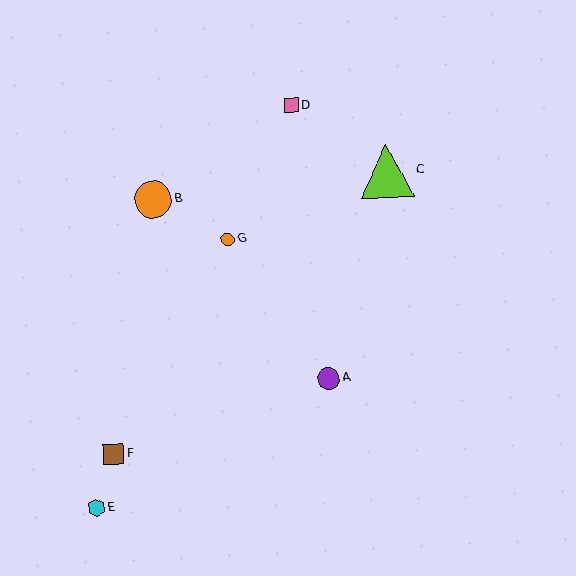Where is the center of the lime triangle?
The center of the lime triangle is at (386, 171).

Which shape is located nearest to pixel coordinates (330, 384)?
The purple circle (labeled A) at (328, 378) is nearest to that location.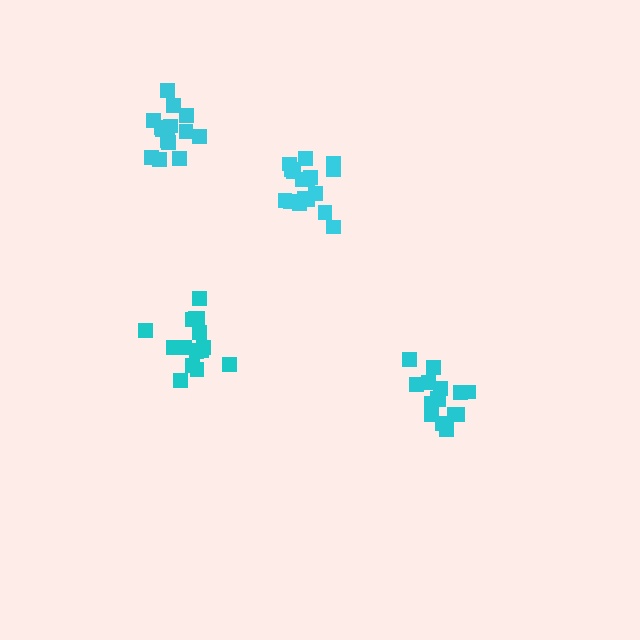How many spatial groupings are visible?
There are 4 spatial groupings.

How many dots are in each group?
Group 1: 16 dots, Group 2: 15 dots, Group 3: 15 dots, Group 4: 17 dots (63 total).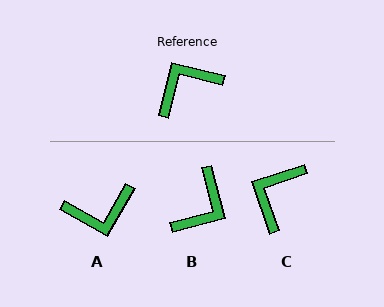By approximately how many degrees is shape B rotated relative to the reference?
Approximately 152 degrees clockwise.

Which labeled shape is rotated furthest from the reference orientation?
A, about 164 degrees away.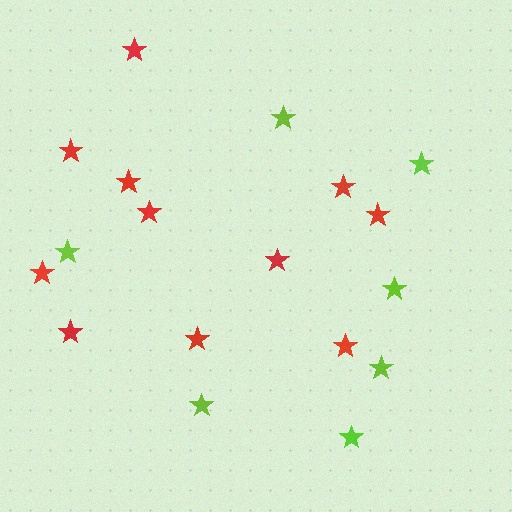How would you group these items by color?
There are 2 groups: one group of lime stars (7) and one group of red stars (11).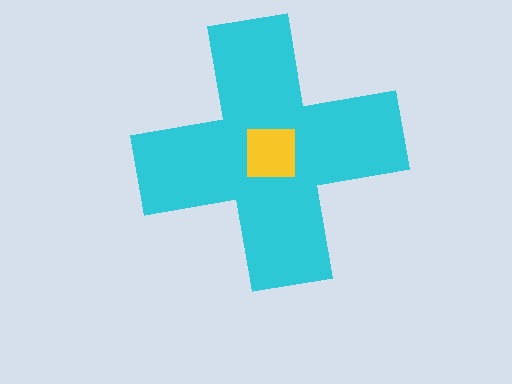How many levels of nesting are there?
2.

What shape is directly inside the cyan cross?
The yellow square.